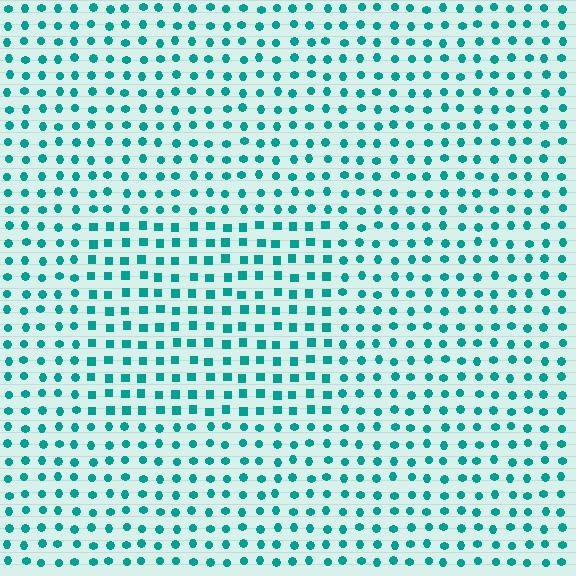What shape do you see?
I see a rectangle.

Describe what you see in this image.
The image is filled with small teal elements arranged in a uniform grid. A rectangle-shaped region contains squares, while the surrounding area contains circles. The boundary is defined purely by the change in element shape.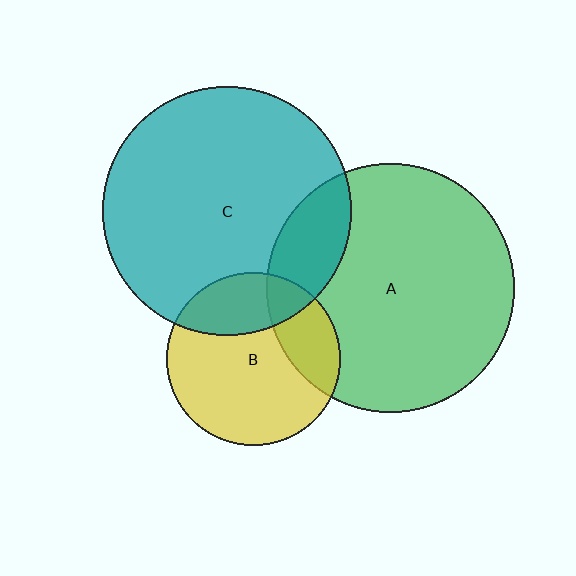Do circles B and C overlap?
Yes.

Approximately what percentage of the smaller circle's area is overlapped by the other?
Approximately 25%.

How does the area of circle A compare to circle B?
Approximately 2.1 times.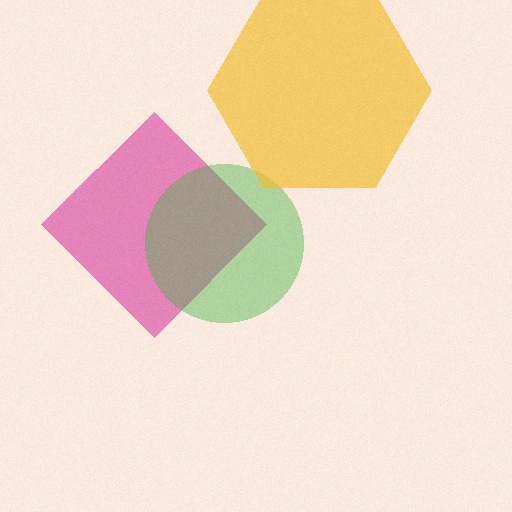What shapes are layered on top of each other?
The layered shapes are: a magenta diamond, a green circle, a yellow hexagon.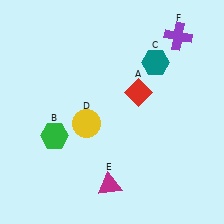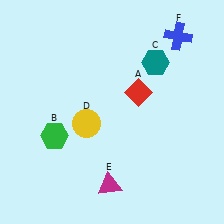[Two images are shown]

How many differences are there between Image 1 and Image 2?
There is 1 difference between the two images.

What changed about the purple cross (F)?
In Image 1, F is purple. In Image 2, it changed to blue.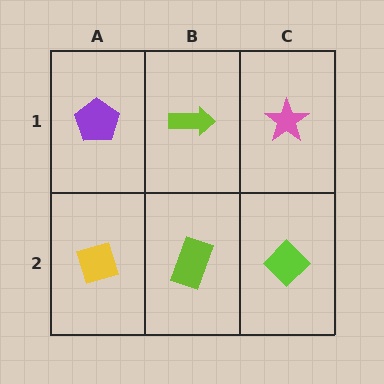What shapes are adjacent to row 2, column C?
A pink star (row 1, column C), a lime rectangle (row 2, column B).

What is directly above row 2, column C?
A pink star.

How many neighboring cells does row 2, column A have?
2.